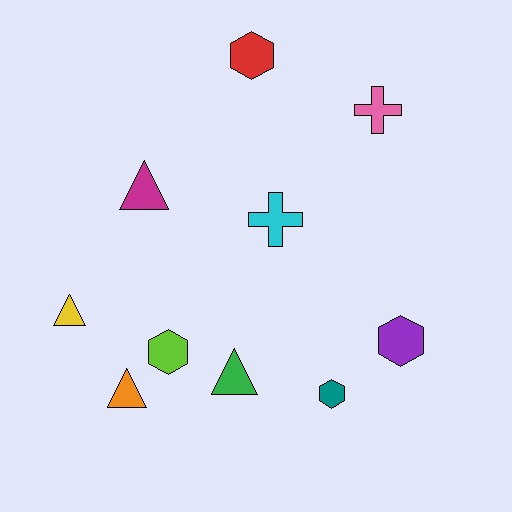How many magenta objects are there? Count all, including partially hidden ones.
There is 1 magenta object.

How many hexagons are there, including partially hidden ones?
There are 4 hexagons.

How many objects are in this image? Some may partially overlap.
There are 10 objects.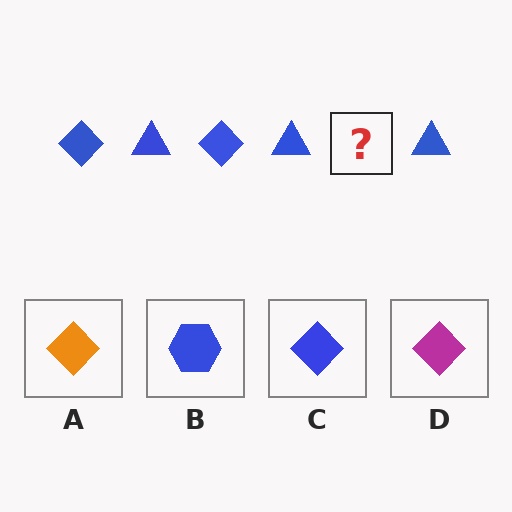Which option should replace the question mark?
Option C.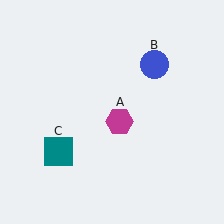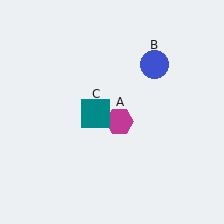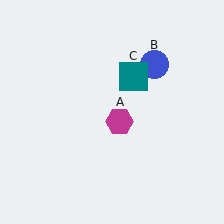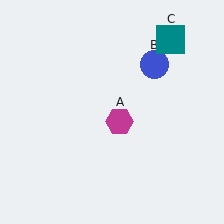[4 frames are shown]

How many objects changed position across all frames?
1 object changed position: teal square (object C).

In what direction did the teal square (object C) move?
The teal square (object C) moved up and to the right.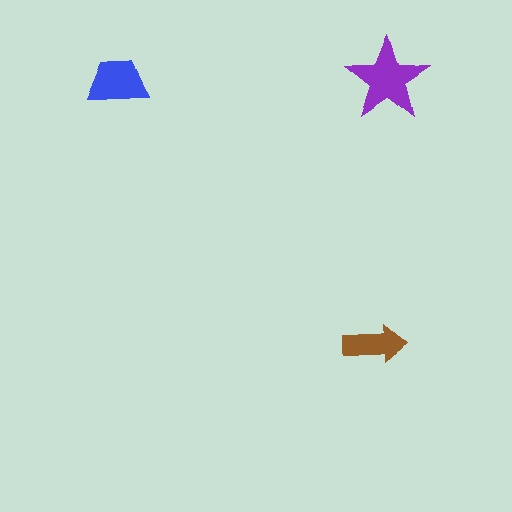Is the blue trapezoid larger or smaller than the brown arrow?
Larger.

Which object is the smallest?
The brown arrow.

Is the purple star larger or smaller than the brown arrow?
Larger.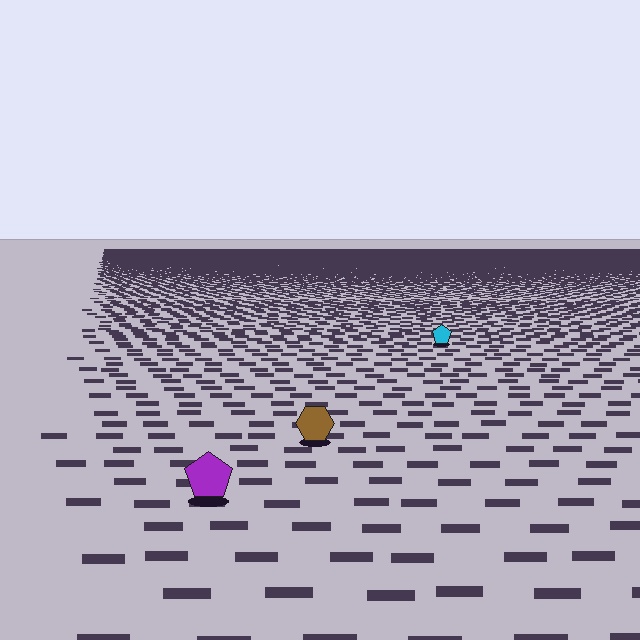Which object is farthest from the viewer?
The cyan pentagon is farthest from the viewer. It appears smaller and the ground texture around it is denser.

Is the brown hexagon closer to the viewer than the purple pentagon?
No. The purple pentagon is closer — you can tell from the texture gradient: the ground texture is coarser near it.